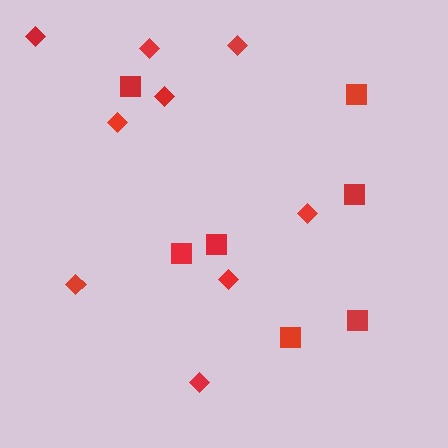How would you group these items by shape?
There are 2 groups: one group of diamonds (9) and one group of squares (7).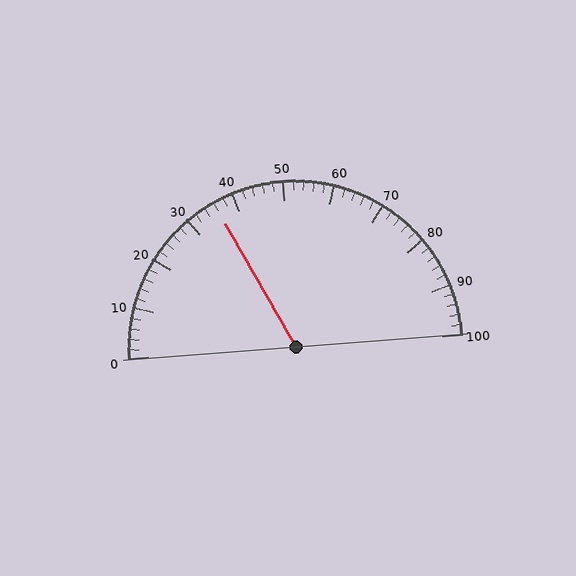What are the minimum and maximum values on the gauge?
The gauge ranges from 0 to 100.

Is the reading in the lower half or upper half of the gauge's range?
The reading is in the lower half of the range (0 to 100).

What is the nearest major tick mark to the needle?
The nearest major tick mark is 40.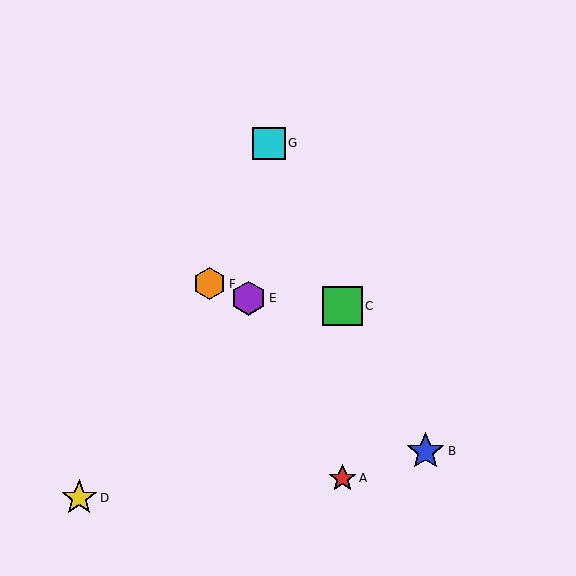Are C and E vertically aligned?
No, C is at x≈342 and E is at x≈249.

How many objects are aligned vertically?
2 objects (A, C) are aligned vertically.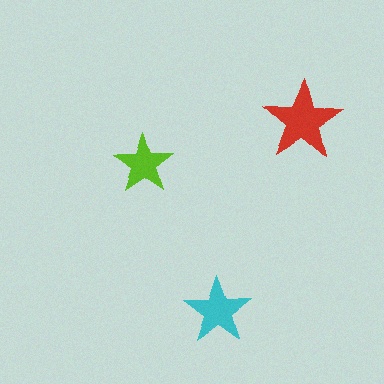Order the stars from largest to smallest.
the red one, the cyan one, the lime one.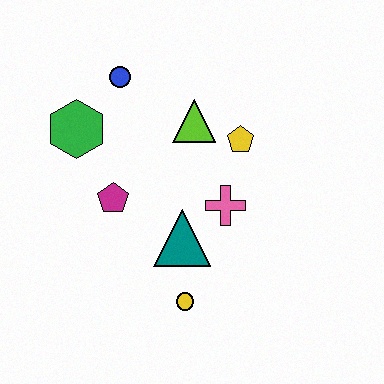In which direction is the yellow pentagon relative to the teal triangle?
The yellow pentagon is above the teal triangle.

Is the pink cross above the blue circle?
No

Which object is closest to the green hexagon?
The blue circle is closest to the green hexagon.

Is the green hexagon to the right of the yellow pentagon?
No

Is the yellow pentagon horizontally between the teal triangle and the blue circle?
No